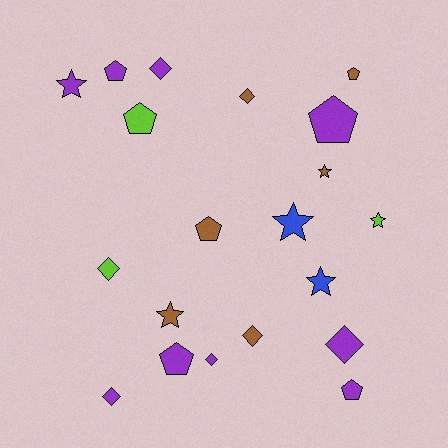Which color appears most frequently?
Purple, with 9 objects.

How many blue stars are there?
There are 2 blue stars.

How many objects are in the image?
There are 20 objects.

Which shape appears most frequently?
Pentagon, with 7 objects.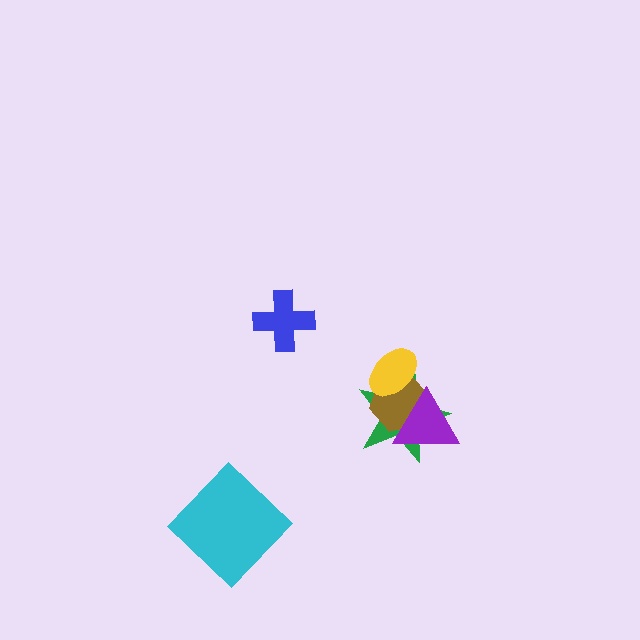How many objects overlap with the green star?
3 objects overlap with the green star.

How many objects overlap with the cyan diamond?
0 objects overlap with the cyan diamond.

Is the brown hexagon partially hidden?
Yes, it is partially covered by another shape.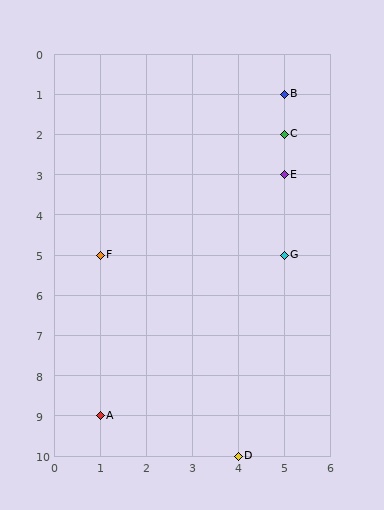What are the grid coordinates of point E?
Point E is at grid coordinates (5, 3).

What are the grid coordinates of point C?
Point C is at grid coordinates (5, 2).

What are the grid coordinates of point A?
Point A is at grid coordinates (1, 9).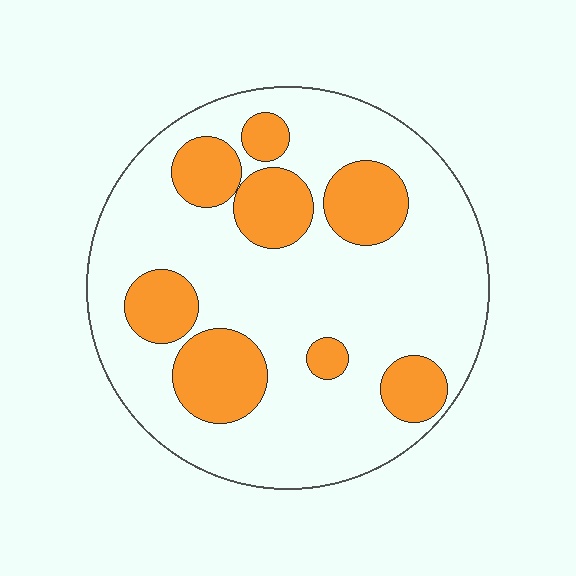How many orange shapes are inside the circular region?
8.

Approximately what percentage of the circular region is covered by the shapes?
Approximately 25%.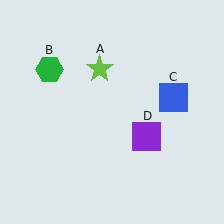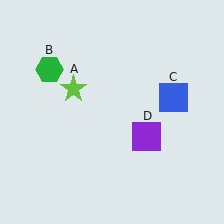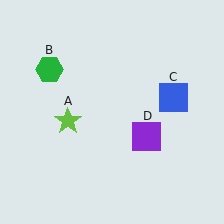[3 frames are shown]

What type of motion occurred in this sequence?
The lime star (object A) rotated counterclockwise around the center of the scene.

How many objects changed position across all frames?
1 object changed position: lime star (object A).